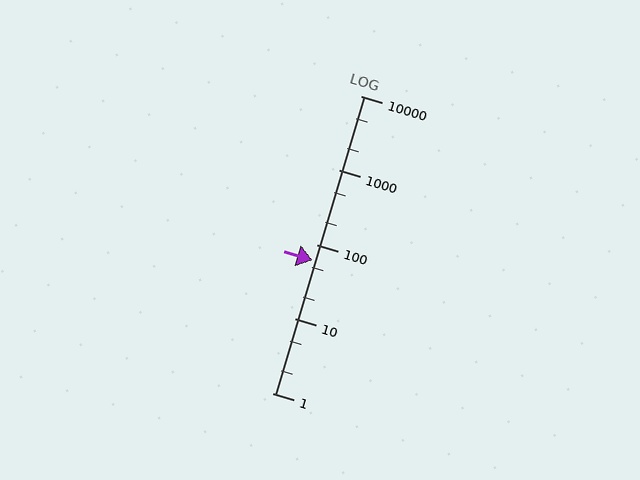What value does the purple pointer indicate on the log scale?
The pointer indicates approximately 61.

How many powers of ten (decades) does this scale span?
The scale spans 4 decades, from 1 to 10000.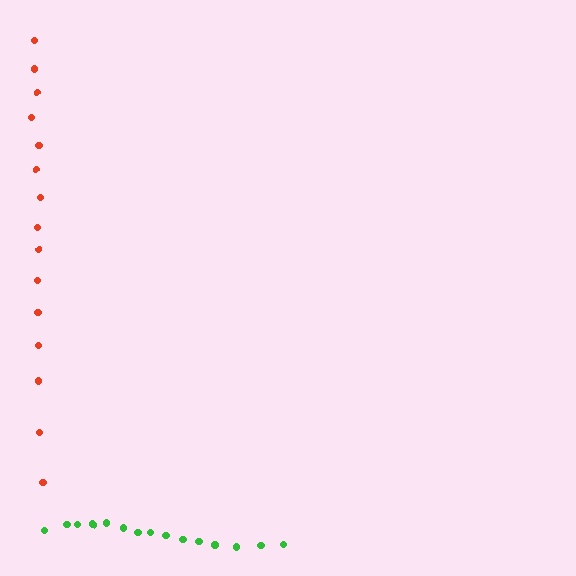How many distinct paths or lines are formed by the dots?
There are 2 distinct paths.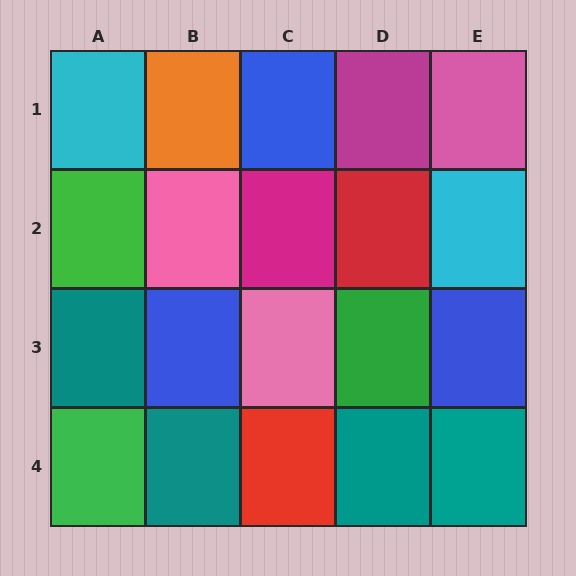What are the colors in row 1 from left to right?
Cyan, orange, blue, magenta, pink.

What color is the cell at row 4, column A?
Green.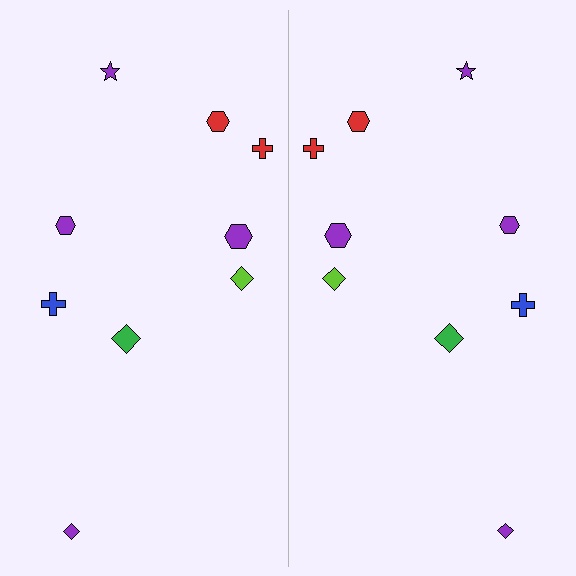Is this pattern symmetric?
Yes, this pattern has bilateral (reflection) symmetry.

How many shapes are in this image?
There are 18 shapes in this image.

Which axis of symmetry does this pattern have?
The pattern has a vertical axis of symmetry running through the center of the image.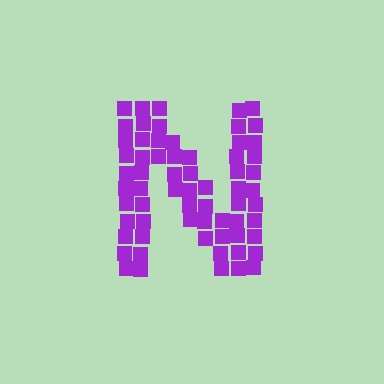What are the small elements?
The small elements are squares.